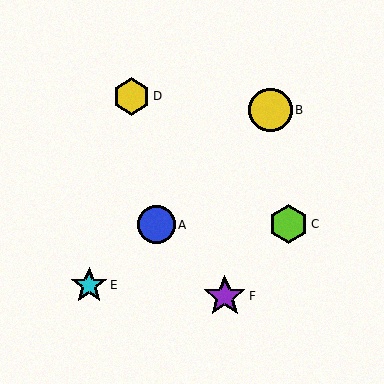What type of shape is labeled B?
Shape B is a yellow circle.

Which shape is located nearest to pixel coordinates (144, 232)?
The blue circle (labeled A) at (156, 225) is nearest to that location.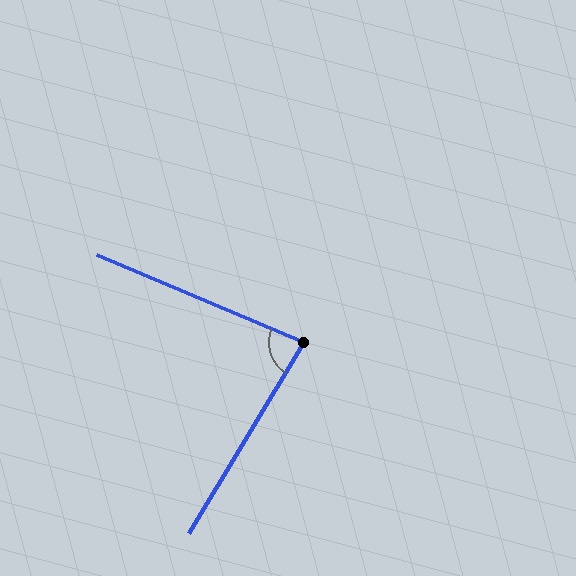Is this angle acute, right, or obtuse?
It is acute.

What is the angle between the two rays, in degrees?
Approximately 82 degrees.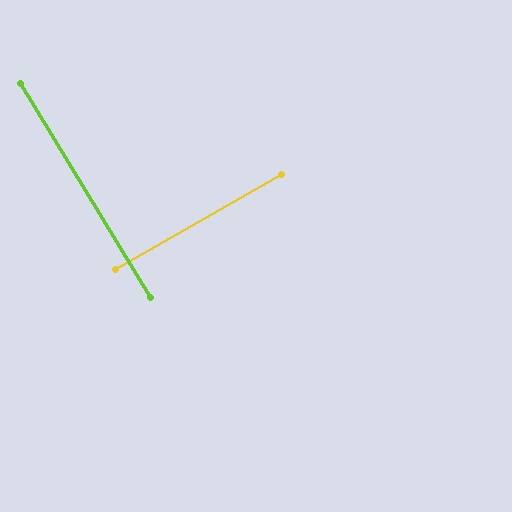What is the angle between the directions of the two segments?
Approximately 89 degrees.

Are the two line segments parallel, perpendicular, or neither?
Perpendicular — they meet at approximately 89°.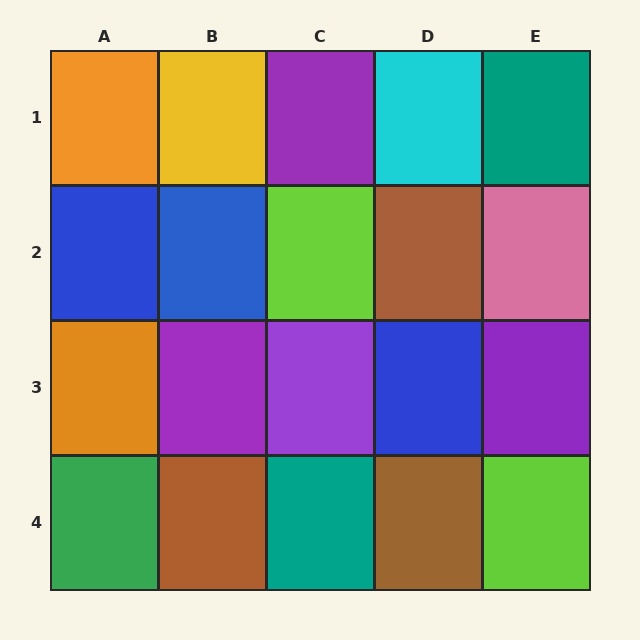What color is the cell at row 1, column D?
Cyan.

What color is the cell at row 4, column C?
Teal.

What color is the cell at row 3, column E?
Purple.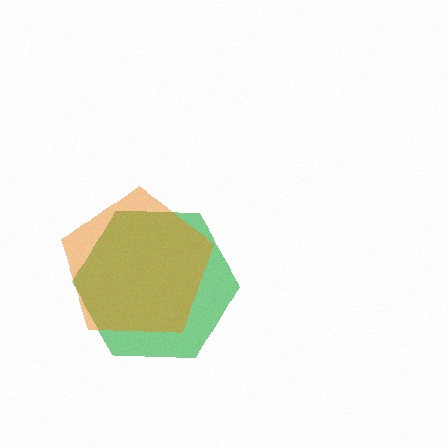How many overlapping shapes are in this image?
There are 2 overlapping shapes in the image.